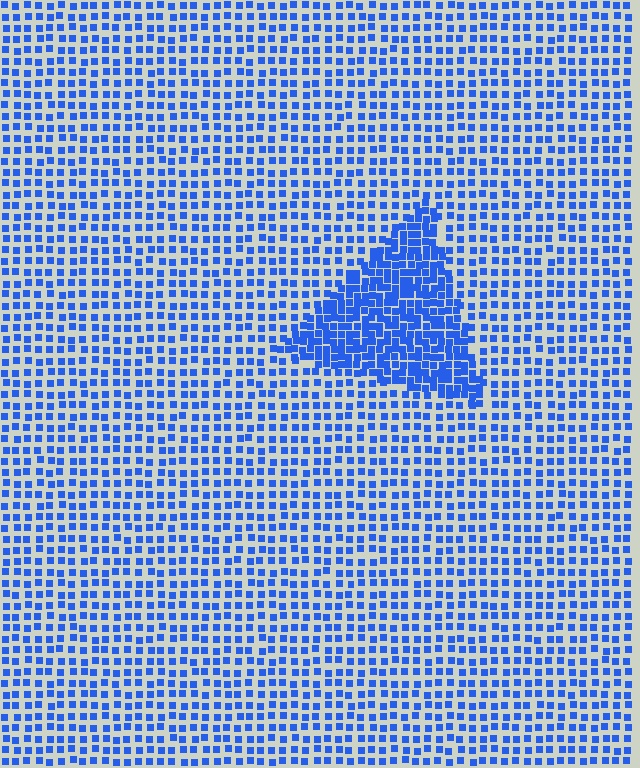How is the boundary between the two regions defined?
The boundary is defined by a change in element density (approximately 2.1x ratio). All elements are the same color, size, and shape.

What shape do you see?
I see a triangle.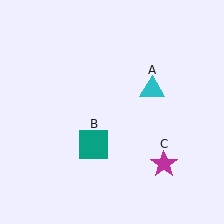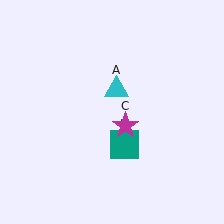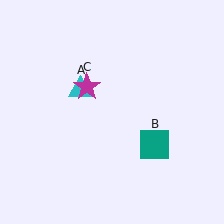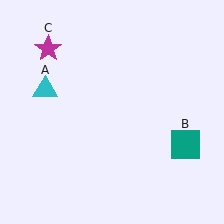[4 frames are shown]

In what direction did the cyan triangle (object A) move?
The cyan triangle (object A) moved left.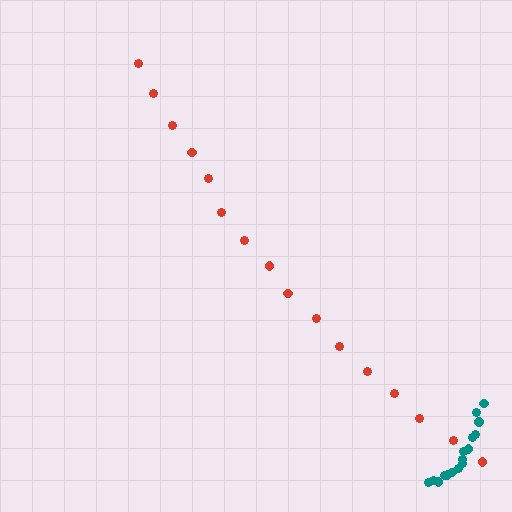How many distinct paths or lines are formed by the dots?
There are 2 distinct paths.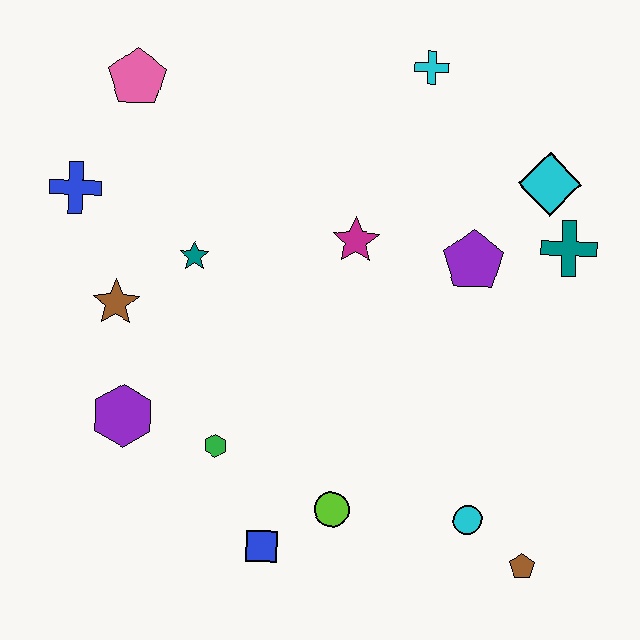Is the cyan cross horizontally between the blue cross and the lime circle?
No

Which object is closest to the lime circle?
The blue square is closest to the lime circle.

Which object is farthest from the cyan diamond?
The purple hexagon is farthest from the cyan diamond.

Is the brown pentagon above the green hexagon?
No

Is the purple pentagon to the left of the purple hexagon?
No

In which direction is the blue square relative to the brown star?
The blue square is below the brown star.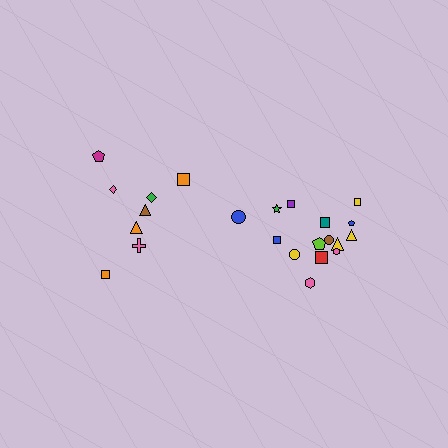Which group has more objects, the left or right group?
The right group.